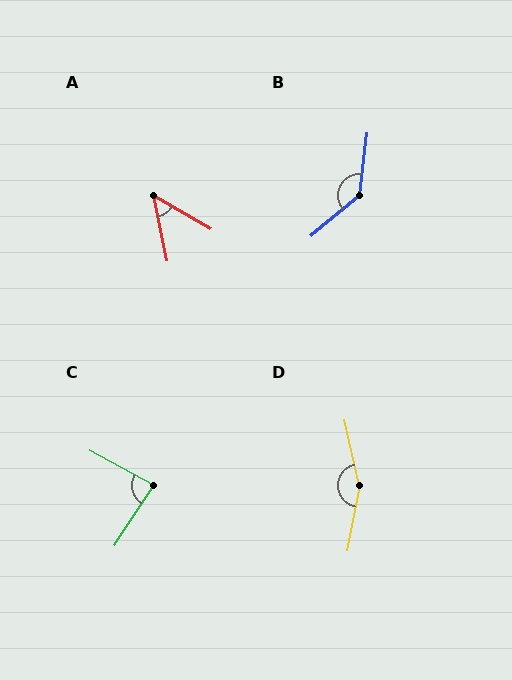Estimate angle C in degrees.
Approximately 85 degrees.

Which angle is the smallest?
A, at approximately 48 degrees.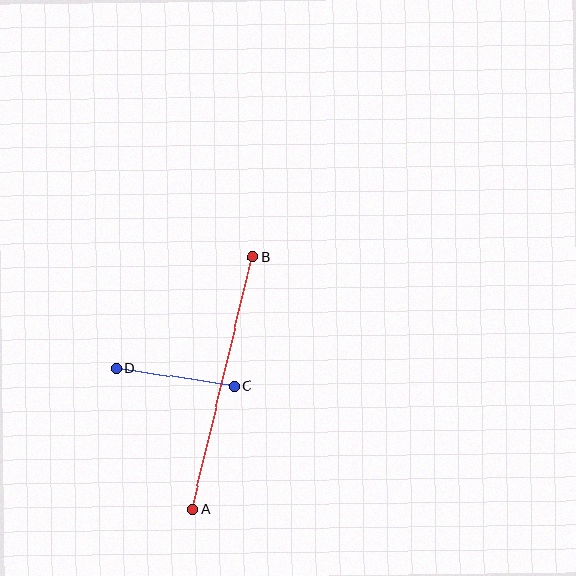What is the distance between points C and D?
The distance is approximately 120 pixels.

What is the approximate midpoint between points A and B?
The midpoint is at approximately (223, 383) pixels.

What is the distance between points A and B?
The distance is approximately 259 pixels.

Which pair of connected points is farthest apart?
Points A and B are farthest apart.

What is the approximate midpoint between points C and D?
The midpoint is at approximately (175, 377) pixels.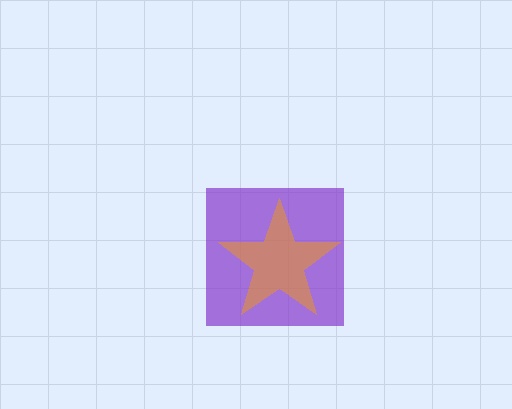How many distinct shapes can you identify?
There are 2 distinct shapes: a purple square, an orange star.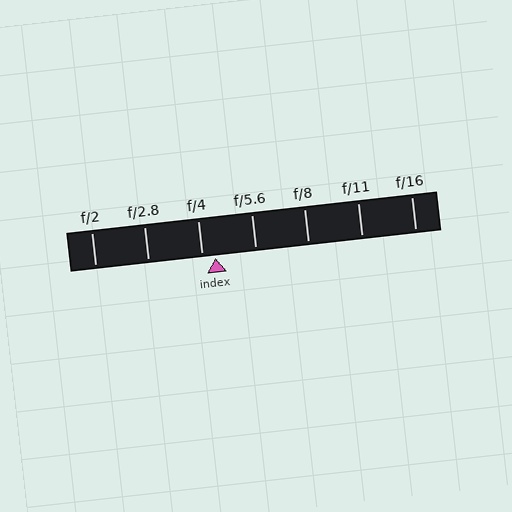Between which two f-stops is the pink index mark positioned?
The index mark is between f/4 and f/5.6.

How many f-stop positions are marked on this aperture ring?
There are 7 f-stop positions marked.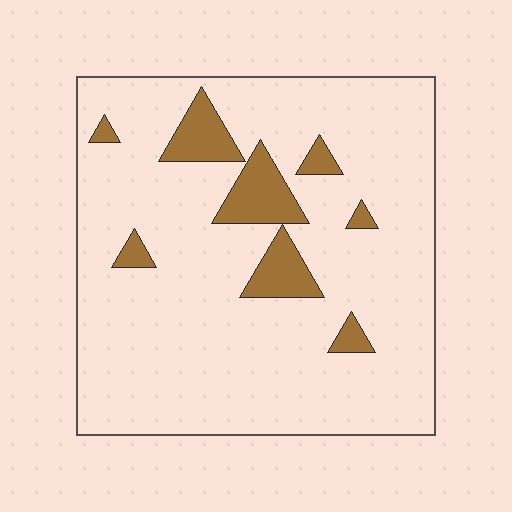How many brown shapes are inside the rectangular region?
8.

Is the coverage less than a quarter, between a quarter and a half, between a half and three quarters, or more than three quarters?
Less than a quarter.